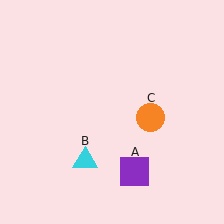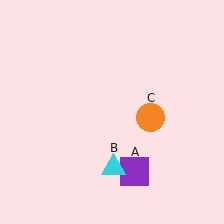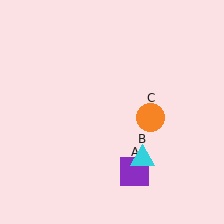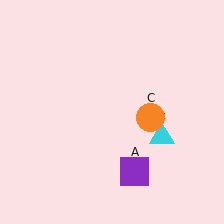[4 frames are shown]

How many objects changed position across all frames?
1 object changed position: cyan triangle (object B).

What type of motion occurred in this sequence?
The cyan triangle (object B) rotated counterclockwise around the center of the scene.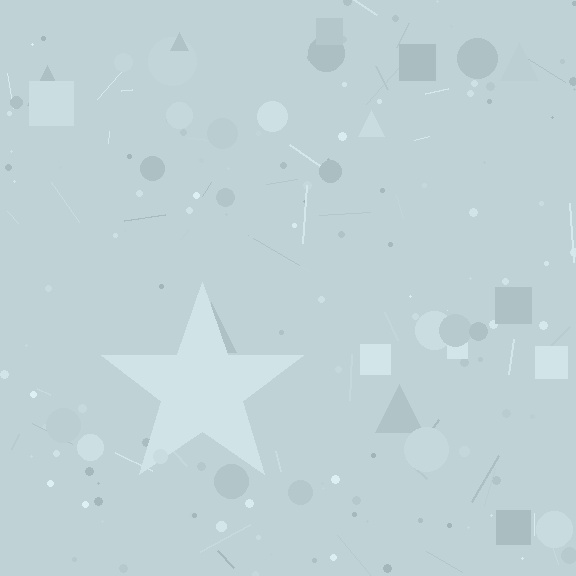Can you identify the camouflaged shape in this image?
The camouflaged shape is a star.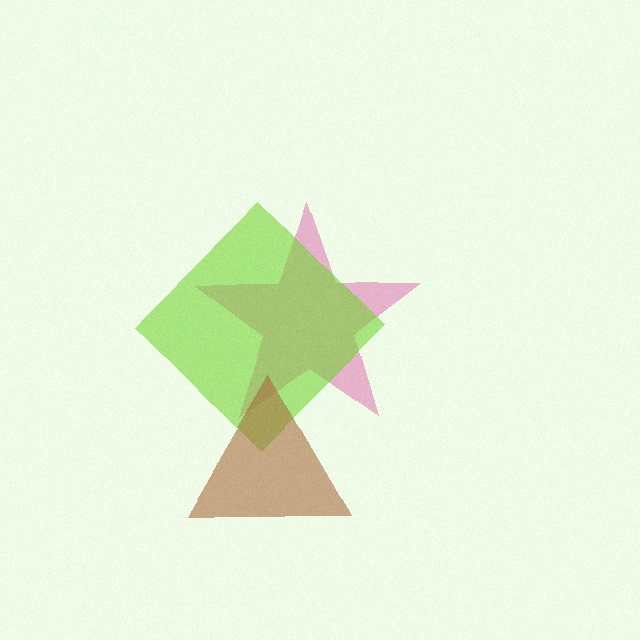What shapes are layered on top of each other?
The layered shapes are: a pink star, a lime diamond, a brown triangle.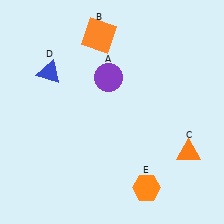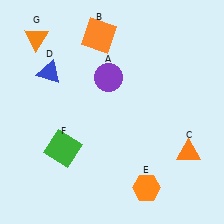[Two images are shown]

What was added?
A green square (F), an orange triangle (G) were added in Image 2.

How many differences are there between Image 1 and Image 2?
There are 2 differences between the two images.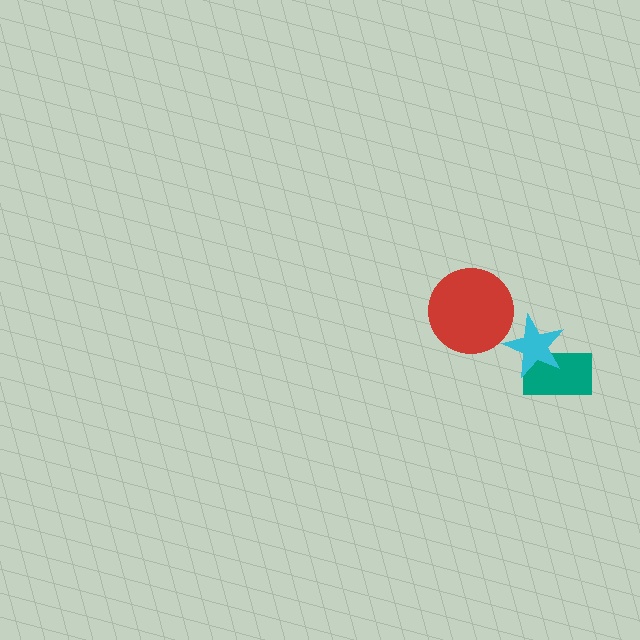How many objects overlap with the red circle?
0 objects overlap with the red circle.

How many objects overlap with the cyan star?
1 object overlaps with the cyan star.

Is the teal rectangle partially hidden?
Yes, it is partially covered by another shape.